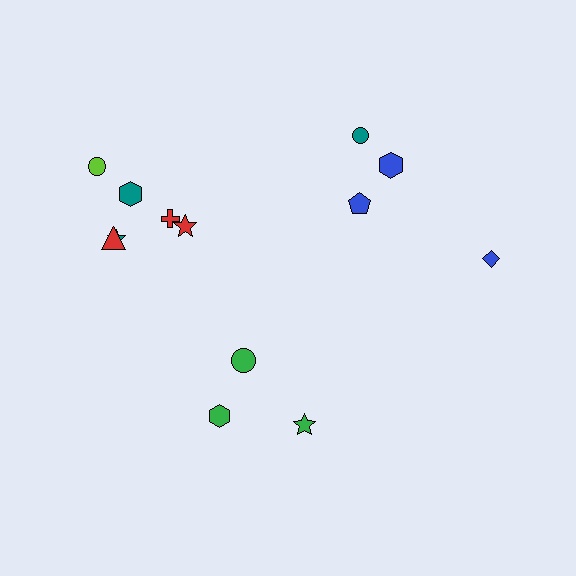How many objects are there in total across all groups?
There are 13 objects.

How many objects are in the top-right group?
There are 4 objects.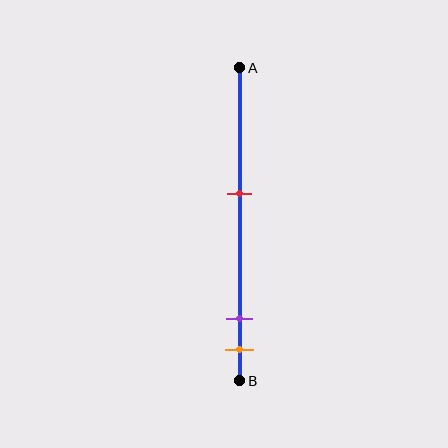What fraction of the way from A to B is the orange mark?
The orange mark is approximately 90% (0.9) of the way from A to B.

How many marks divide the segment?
There are 3 marks dividing the segment.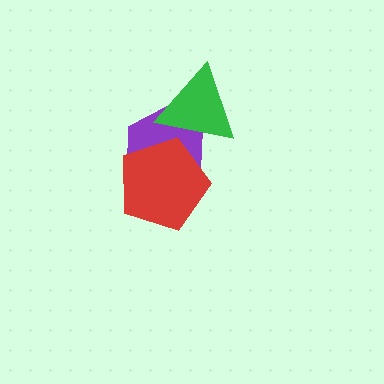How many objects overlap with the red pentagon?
2 objects overlap with the red pentagon.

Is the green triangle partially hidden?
No, no other shape covers it.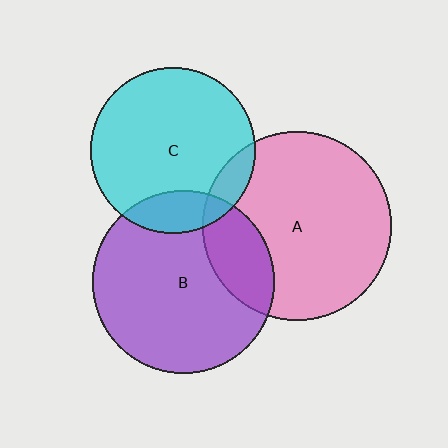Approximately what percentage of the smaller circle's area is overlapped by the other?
Approximately 15%.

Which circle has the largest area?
Circle A (pink).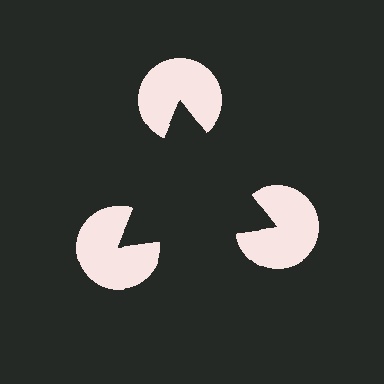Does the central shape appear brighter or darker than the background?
It typically appears slightly darker than the background, even though no actual brightness change is drawn.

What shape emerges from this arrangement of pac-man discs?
An illusory triangle — its edges are inferred from the aligned wedge cuts in the pac-man discs, not physically drawn.